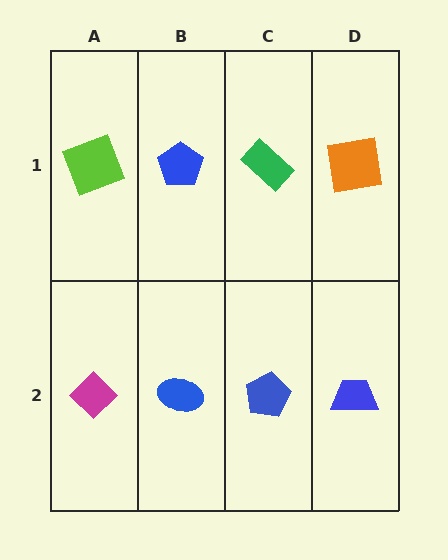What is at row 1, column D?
An orange square.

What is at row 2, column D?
A blue trapezoid.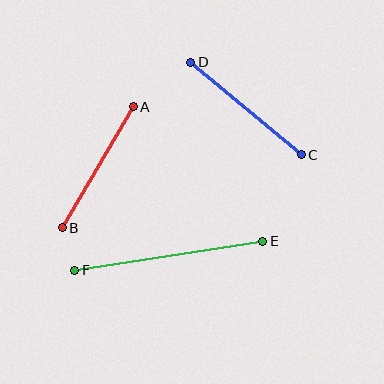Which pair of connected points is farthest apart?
Points E and F are farthest apart.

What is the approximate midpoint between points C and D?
The midpoint is at approximately (246, 109) pixels.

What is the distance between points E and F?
The distance is approximately 190 pixels.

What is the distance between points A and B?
The distance is approximately 140 pixels.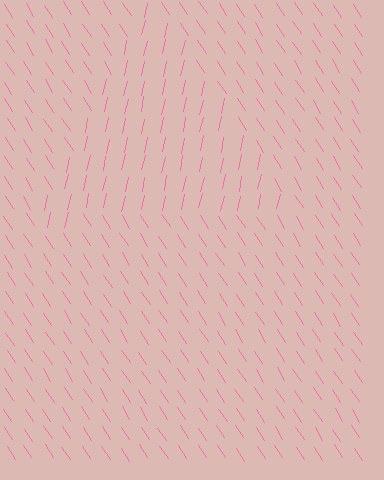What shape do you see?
I see a triangle.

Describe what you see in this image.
The image is filled with small pink line segments. A triangle region in the image has lines oriented differently from the surrounding lines, creating a visible texture boundary.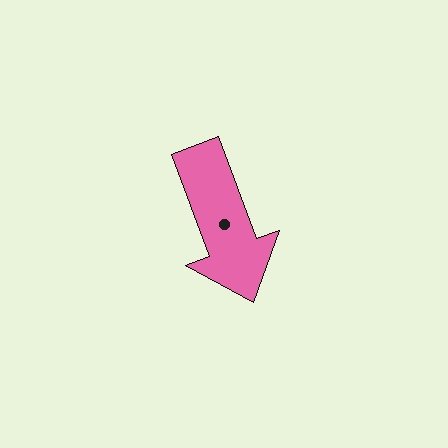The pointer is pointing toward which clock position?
Roughly 5 o'clock.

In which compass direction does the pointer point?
South.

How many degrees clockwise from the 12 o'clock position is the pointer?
Approximately 160 degrees.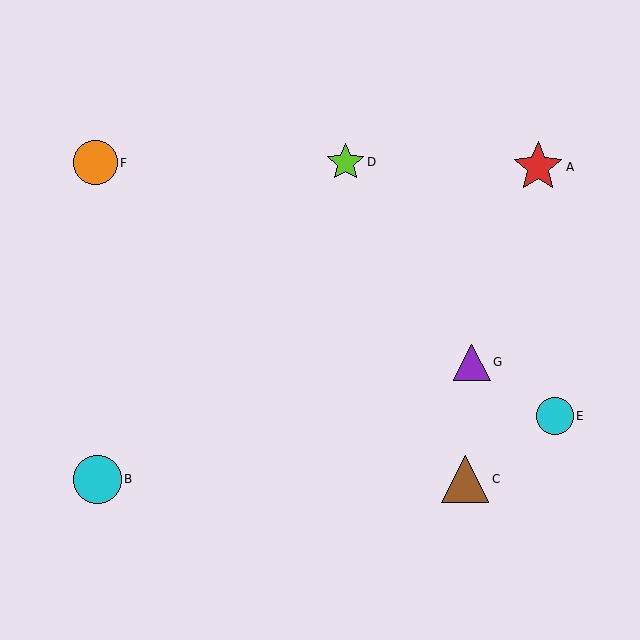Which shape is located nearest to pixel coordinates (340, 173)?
The lime star (labeled D) at (345, 162) is nearest to that location.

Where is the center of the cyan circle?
The center of the cyan circle is at (97, 479).